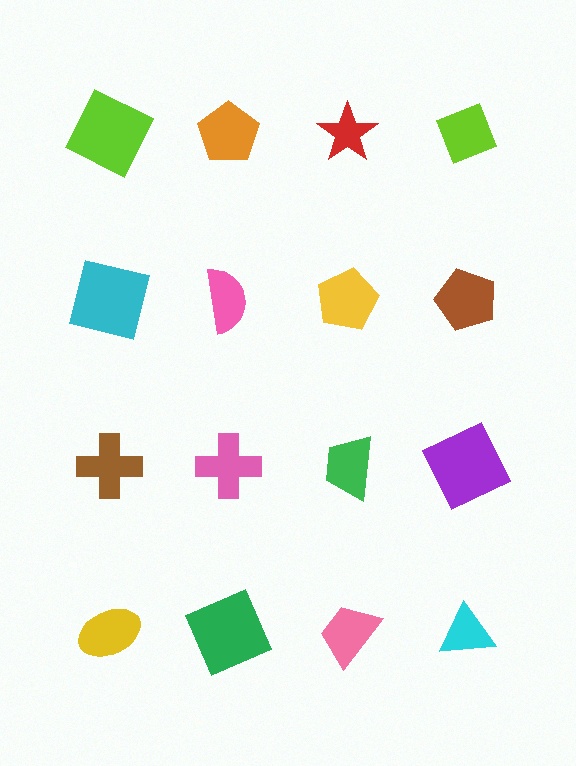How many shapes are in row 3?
4 shapes.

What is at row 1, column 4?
A lime diamond.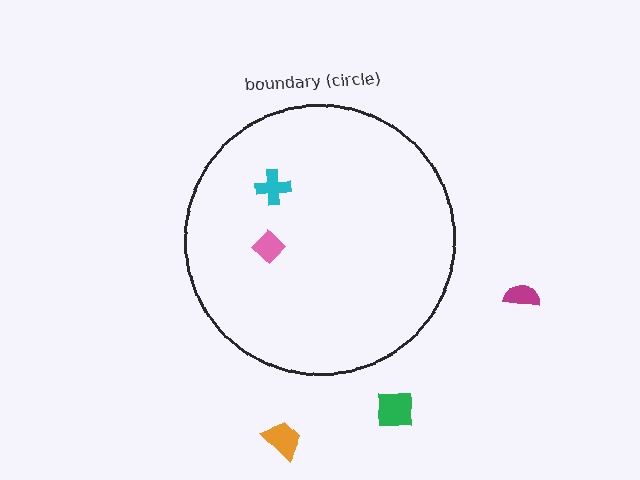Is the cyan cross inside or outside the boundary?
Inside.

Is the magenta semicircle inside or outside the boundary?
Outside.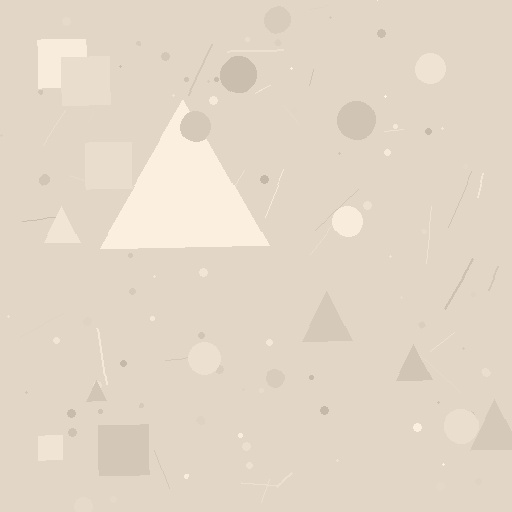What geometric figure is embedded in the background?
A triangle is embedded in the background.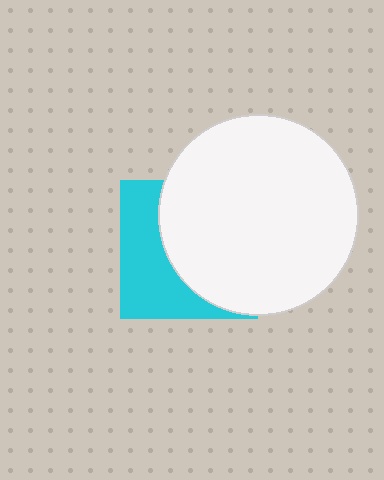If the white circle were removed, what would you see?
You would see the complete cyan square.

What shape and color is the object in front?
The object in front is a white circle.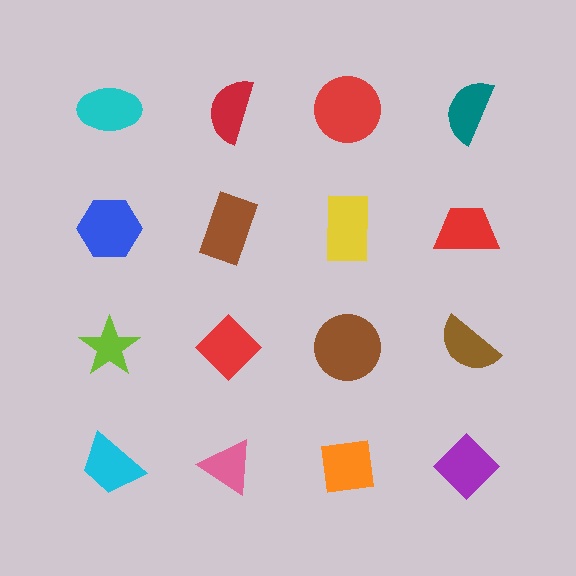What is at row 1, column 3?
A red circle.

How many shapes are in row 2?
4 shapes.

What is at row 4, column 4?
A purple diamond.